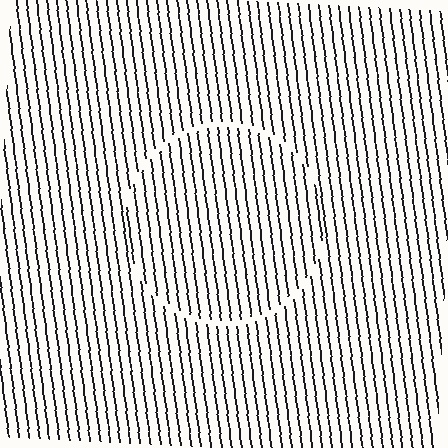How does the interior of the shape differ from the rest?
The interior of the shape contains the same grating, shifted by half a period — the contour is defined by the phase discontinuity where line-ends from the inner and outer gratings abut.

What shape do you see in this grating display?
An illusory circle. The interior of the shape contains the same grating, shifted by half a period — the contour is defined by the phase discontinuity where line-ends from the inner and outer gratings abut.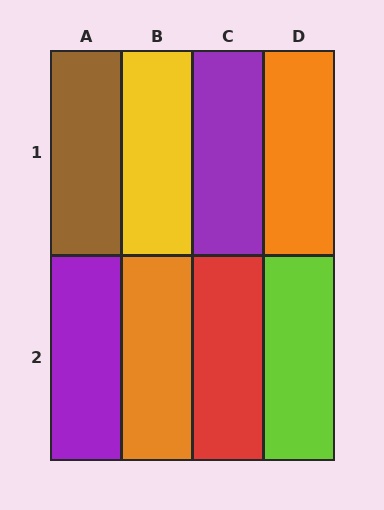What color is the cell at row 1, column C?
Purple.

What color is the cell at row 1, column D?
Orange.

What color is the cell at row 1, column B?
Yellow.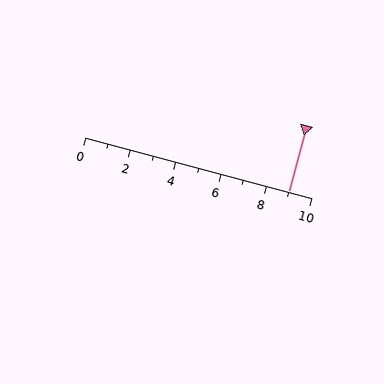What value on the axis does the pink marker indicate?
The marker indicates approximately 9.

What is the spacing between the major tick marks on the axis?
The major ticks are spaced 2 apart.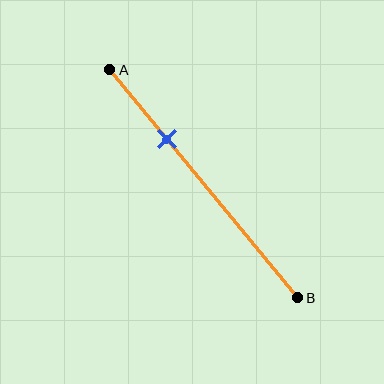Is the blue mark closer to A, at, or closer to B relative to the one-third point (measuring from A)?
The blue mark is approximately at the one-third point of segment AB.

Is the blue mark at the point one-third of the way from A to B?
Yes, the mark is approximately at the one-third point.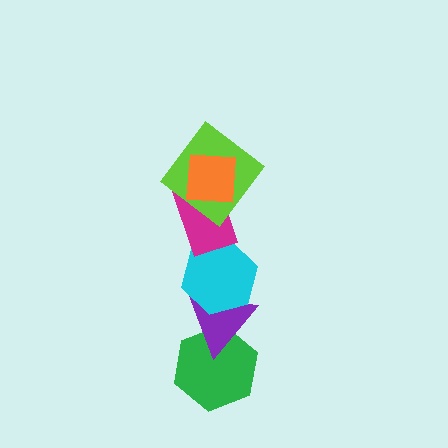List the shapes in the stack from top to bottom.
From top to bottom: the orange square, the lime diamond, the magenta rectangle, the cyan hexagon, the purple triangle, the green hexagon.